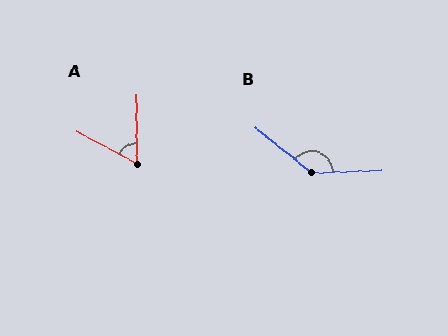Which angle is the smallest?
A, at approximately 62 degrees.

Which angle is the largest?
B, at approximately 139 degrees.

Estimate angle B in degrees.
Approximately 139 degrees.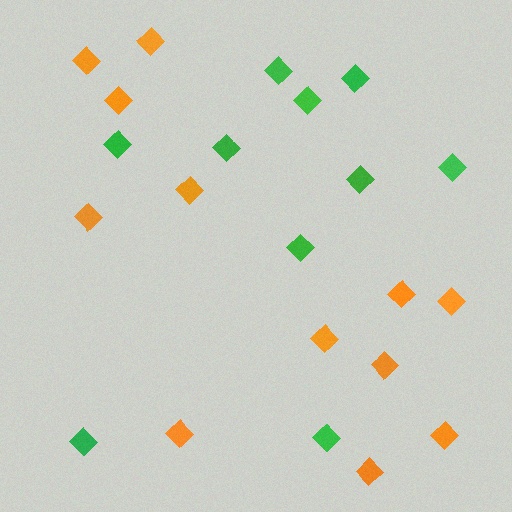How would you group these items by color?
There are 2 groups: one group of green diamonds (10) and one group of orange diamonds (12).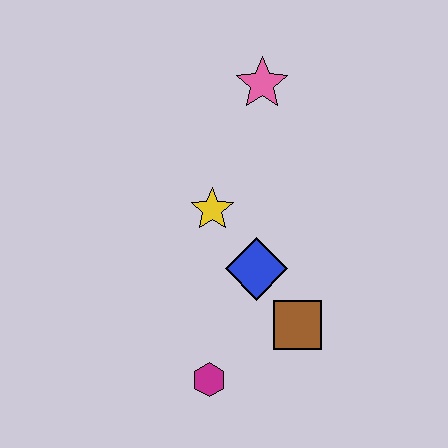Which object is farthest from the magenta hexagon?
The pink star is farthest from the magenta hexagon.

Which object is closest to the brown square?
The blue diamond is closest to the brown square.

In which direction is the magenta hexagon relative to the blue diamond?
The magenta hexagon is below the blue diamond.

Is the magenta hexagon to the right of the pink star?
No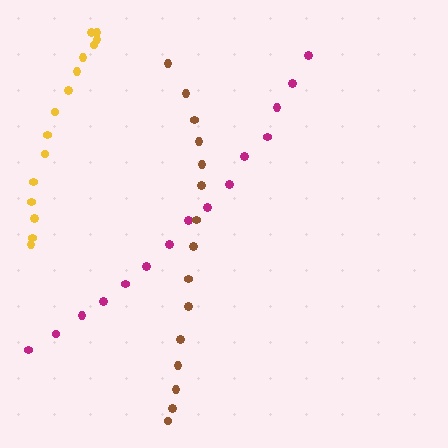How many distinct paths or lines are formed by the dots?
There are 3 distinct paths.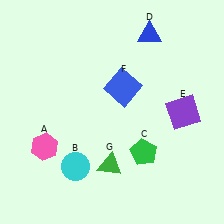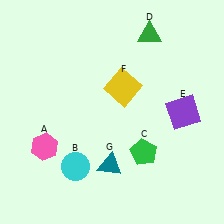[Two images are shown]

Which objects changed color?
D changed from blue to green. F changed from blue to yellow. G changed from green to teal.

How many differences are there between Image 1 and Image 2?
There are 3 differences between the two images.